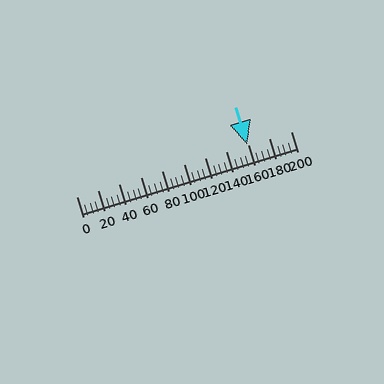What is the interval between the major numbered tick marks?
The major tick marks are spaced 20 units apart.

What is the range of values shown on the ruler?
The ruler shows values from 0 to 200.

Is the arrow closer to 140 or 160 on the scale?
The arrow is closer to 160.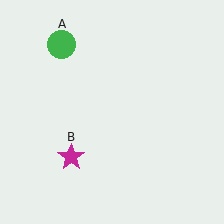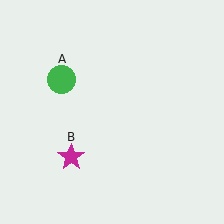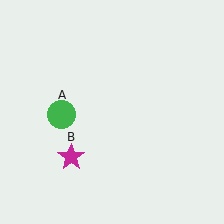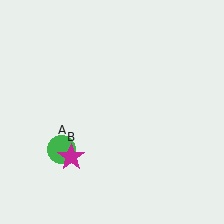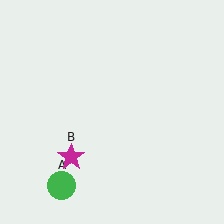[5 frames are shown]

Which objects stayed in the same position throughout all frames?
Magenta star (object B) remained stationary.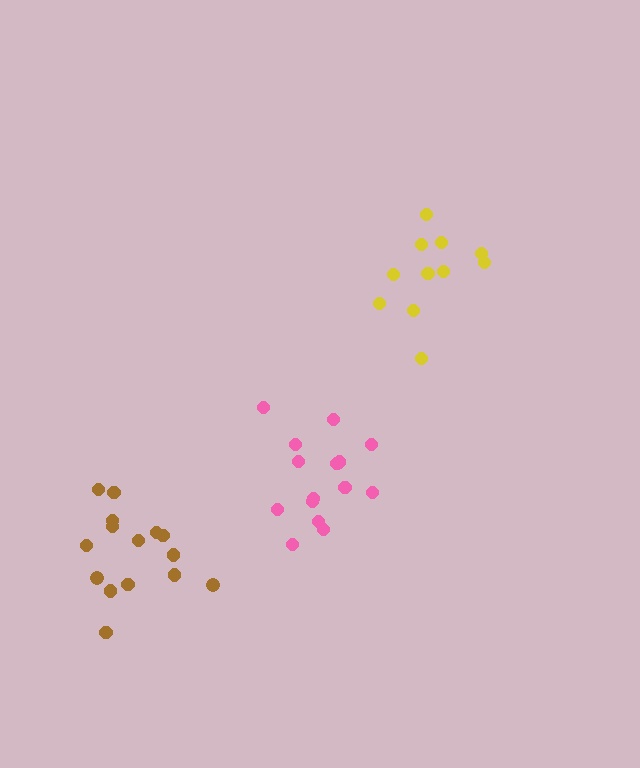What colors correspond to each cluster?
The clusters are colored: pink, yellow, brown.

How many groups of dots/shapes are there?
There are 3 groups.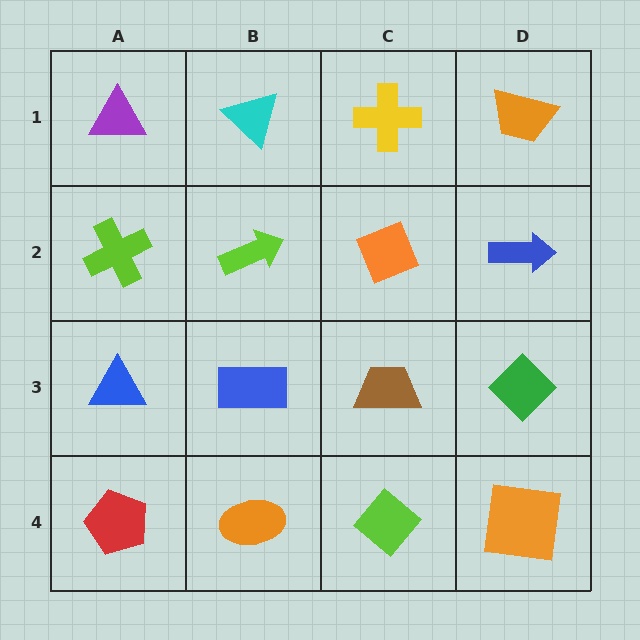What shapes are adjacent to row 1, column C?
An orange diamond (row 2, column C), a cyan triangle (row 1, column B), an orange trapezoid (row 1, column D).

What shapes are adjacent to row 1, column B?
A lime arrow (row 2, column B), a purple triangle (row 1, column A), a yellow cross (row 1, column C).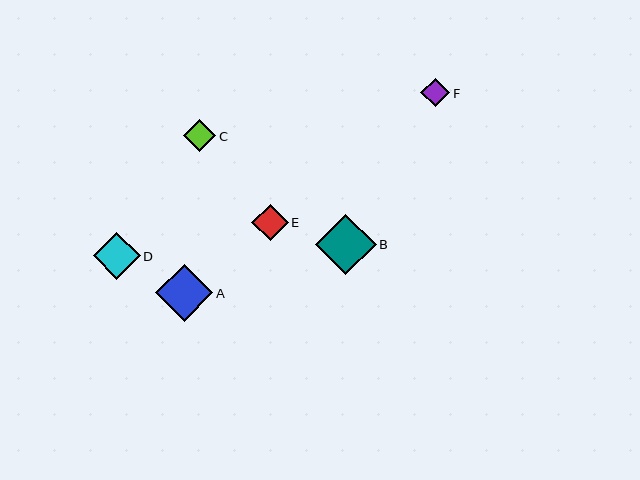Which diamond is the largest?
Diamond B is the largest with a size of approximately 61 pixels.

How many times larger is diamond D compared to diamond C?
Diamond D is approximately 1.5 times the size of diamond C.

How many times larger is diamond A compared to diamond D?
Diamond A is approximately 1.2 times the size of diamond D.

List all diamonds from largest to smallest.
From largest to smallest: B, A, D, E, C, F.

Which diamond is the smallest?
Diamond F is the smallest with a size of approximately 29 pixels.